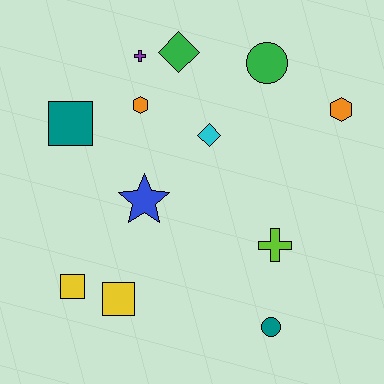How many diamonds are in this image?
There are 2 diamonds.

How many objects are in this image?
There are 12 objects.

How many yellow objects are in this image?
There are 2 yellow objects.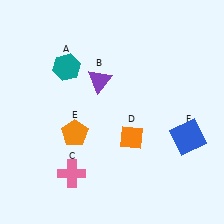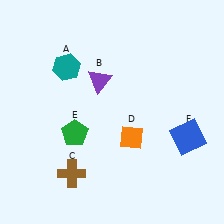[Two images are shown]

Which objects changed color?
C changed from pink to brown. E changed from orange to green.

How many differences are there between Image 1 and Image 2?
There are 2 differences between the two images.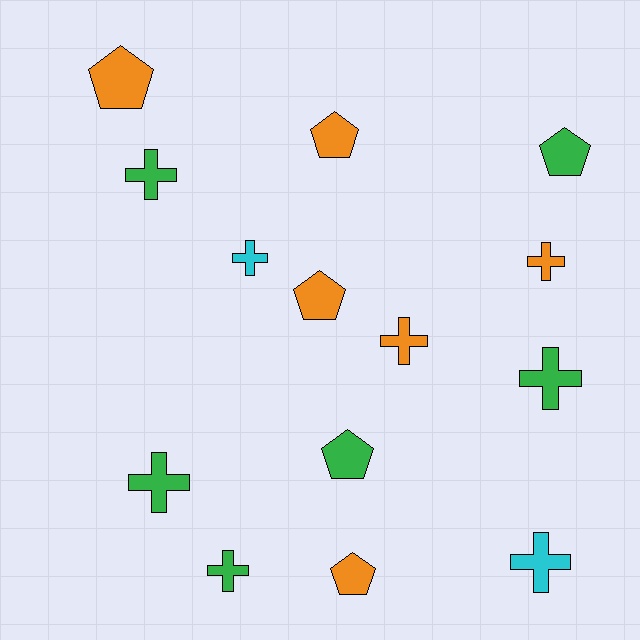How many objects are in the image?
There are 14 objects.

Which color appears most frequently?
Green, with 6 objects.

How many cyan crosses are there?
There are 2 cyan crosses.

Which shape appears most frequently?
Cross, with 8 objects.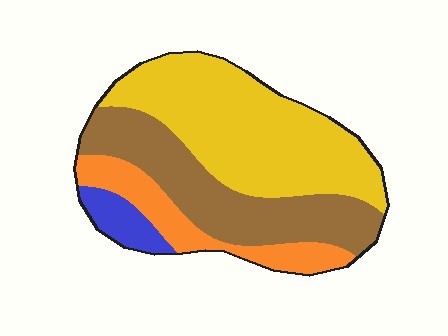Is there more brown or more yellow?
Yellow.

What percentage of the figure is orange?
Orange covers 16% of the figure.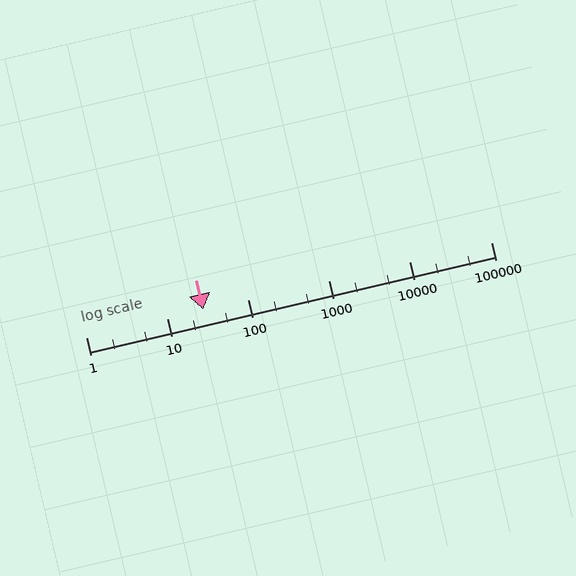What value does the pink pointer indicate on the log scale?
The pointer indicates approximately 28.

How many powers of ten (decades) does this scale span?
The scale spans 5 decades, from 1 to 100000.